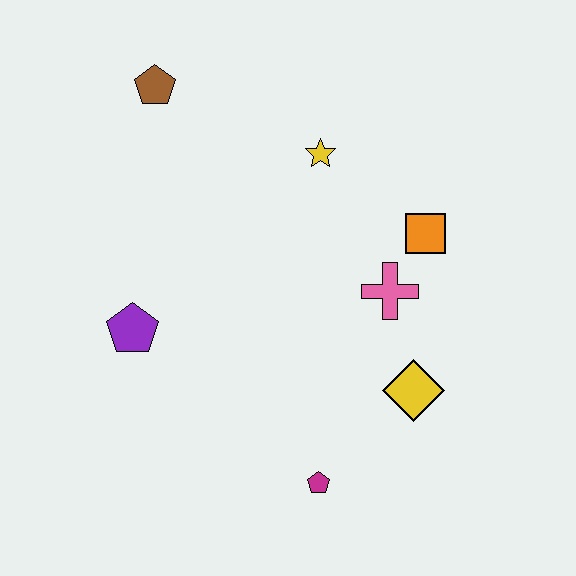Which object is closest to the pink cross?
The orange square is closest to the pink cross.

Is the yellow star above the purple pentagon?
Yes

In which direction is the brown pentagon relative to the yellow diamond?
The brown pentagon is above the yellow diamond.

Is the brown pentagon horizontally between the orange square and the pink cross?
No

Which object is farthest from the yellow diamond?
The brown pentagon is farthest from the yellow diamond.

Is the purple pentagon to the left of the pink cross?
Yes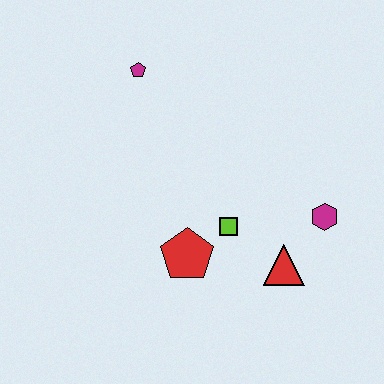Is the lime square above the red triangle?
Yes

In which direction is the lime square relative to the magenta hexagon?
The lime square is to the left of the magenta hexagon.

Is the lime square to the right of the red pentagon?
Yes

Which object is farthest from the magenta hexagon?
The magenta pentagon is farthest from the magenta hexagon.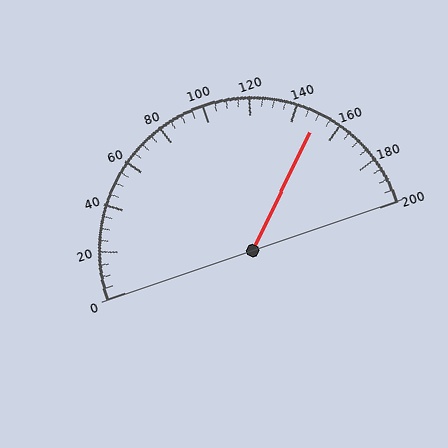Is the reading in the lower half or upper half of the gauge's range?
The reading is in the upper half of the range (0 to 200).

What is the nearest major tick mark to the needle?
The nearest major tick mark is 160.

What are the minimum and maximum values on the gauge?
The gauge ranges from 0 to 200.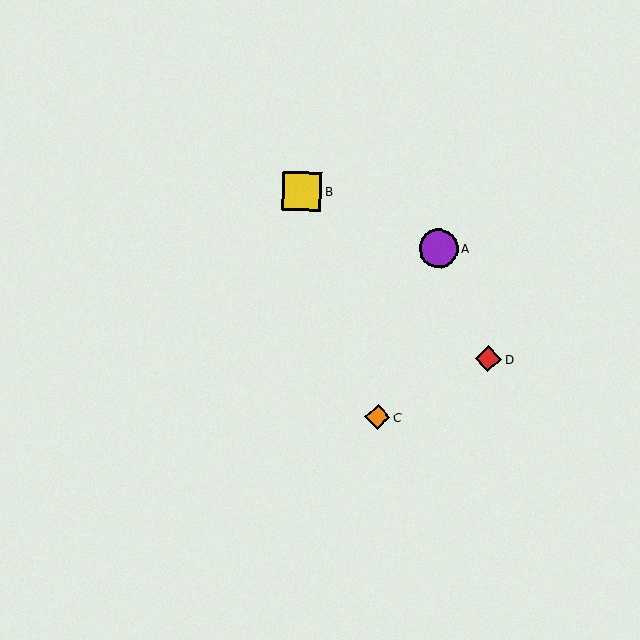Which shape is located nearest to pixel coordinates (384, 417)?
The orange diamond (labeled C) at (378, 417) is nearest to that location.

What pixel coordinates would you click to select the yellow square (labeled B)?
Click at (302, 191) to select the yellow square B.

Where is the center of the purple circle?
The center of the purple circle is at (439, 249).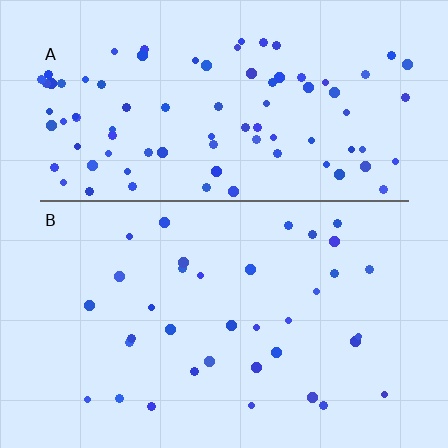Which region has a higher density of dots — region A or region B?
A (the top).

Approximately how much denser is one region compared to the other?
Approximately 2.5× — region A over region B.